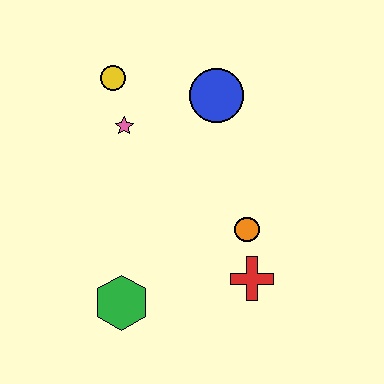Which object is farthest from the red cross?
The yellow circle is farthest from the red cross.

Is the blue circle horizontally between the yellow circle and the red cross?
Yes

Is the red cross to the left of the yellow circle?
No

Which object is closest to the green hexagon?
The red cross is closest to the green hexagon.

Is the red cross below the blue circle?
Yes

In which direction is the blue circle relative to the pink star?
The blue circle is to the right of the pink star.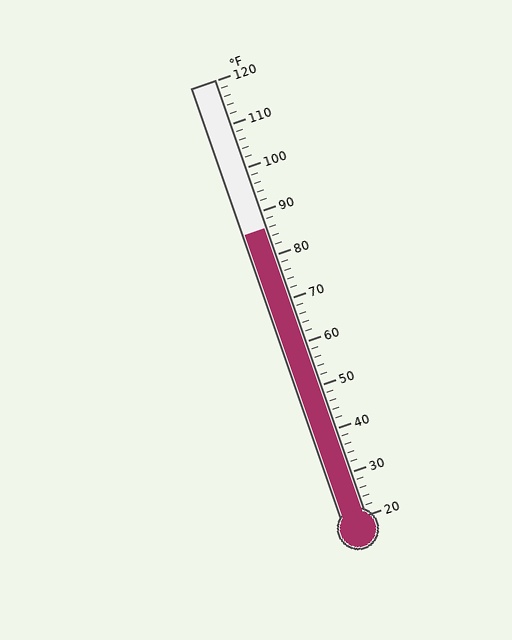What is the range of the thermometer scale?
The thermometer scale ranges from 20°F to 120°F.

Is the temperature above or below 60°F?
The temperature is above 60°F.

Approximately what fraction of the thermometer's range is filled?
The thermometer is filled to approximately 65% of its range.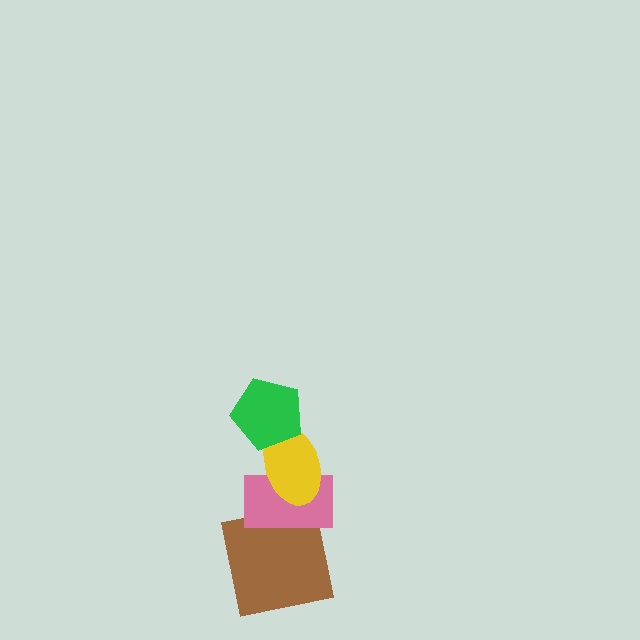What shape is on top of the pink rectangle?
The yellow ellipse is on top of the pink rectangle.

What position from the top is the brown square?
The brown square is 4th from the top.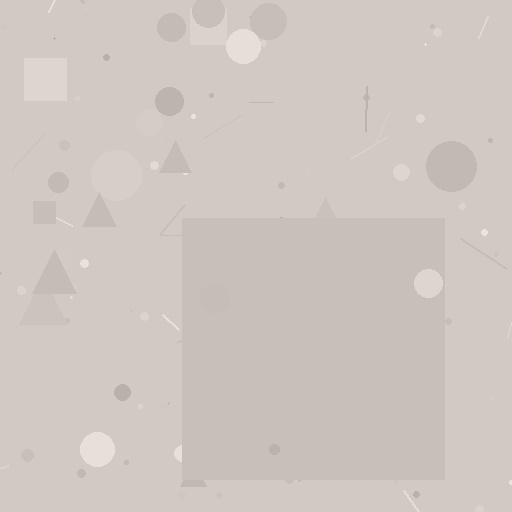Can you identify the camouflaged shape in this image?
The camouflaged shape is a square.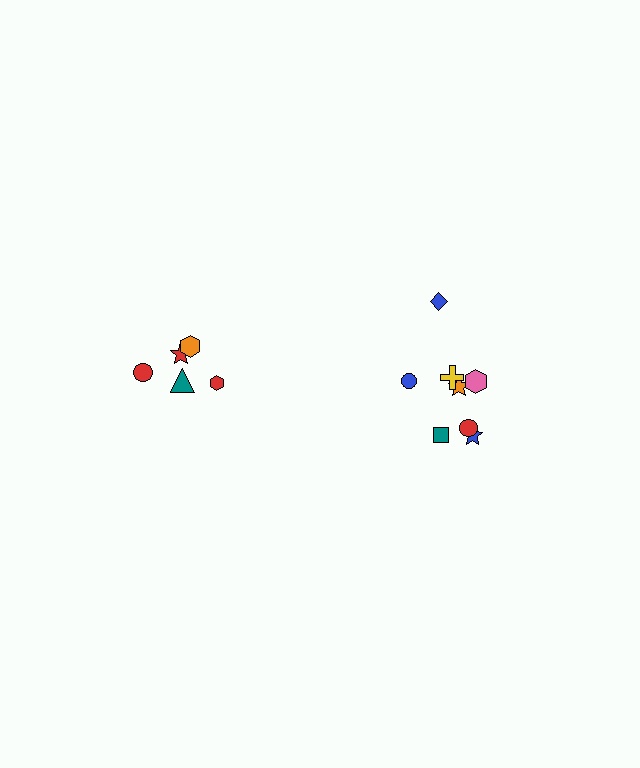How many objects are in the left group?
There are 5 objects.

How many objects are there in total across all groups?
There are 13 objects.